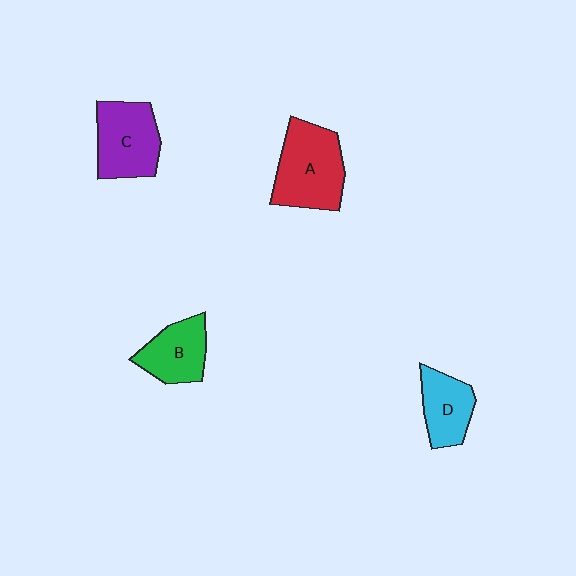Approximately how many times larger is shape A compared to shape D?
Approximately 1.6 times.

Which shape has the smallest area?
Shape D (cyan).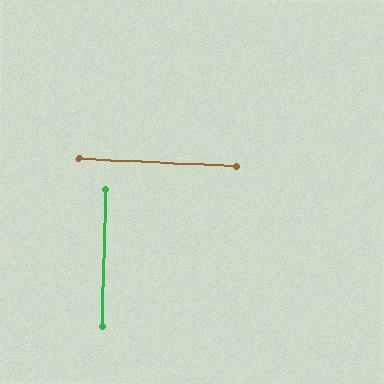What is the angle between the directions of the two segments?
Approximately 89 degrees.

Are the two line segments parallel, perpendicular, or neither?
Perpendicular — they meet at approximately 89°.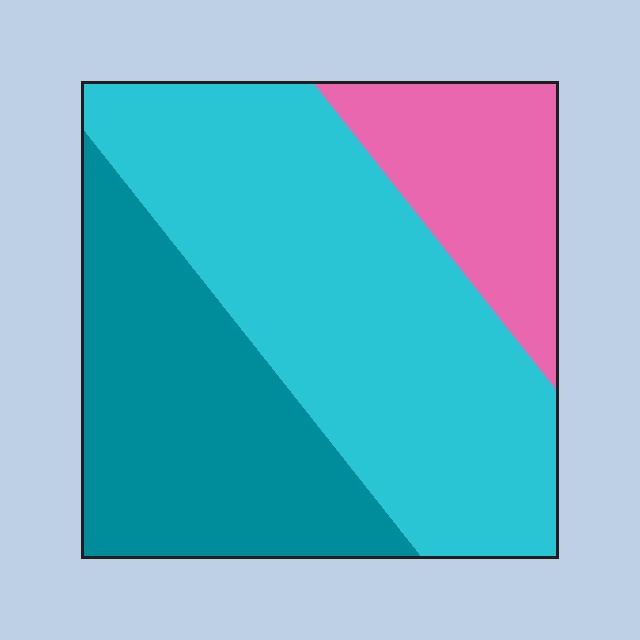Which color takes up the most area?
Cyan, at roughly 50%.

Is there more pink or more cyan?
Cyan.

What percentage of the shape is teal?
Teal covers around 30% of the shape.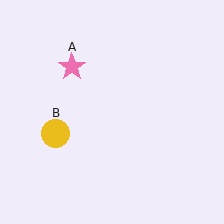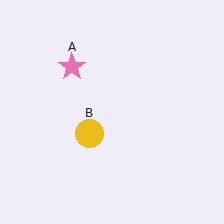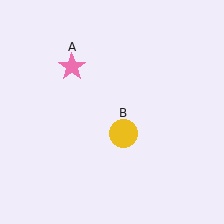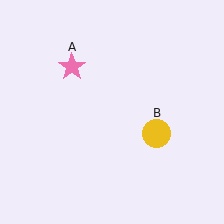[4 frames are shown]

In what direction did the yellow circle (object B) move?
The yellow circle (object B) moved right.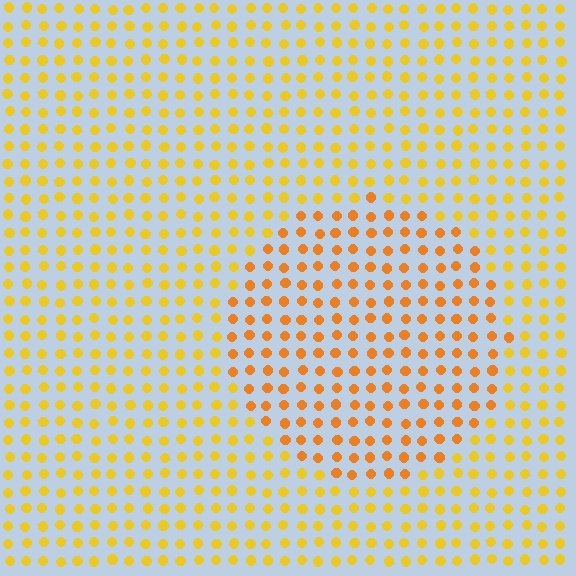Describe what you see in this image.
The image is filled with small yellow elements in a uniform arrangement. A circle-shaped region is visible where the elements are tinted to a slightly different hue, forming a subtle color boundary.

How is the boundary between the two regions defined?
The boundary is defined purely by a slight shift in hue (about 23 degrees). Spacing, size, and orientation are identical on both sides.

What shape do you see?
I see a circle.